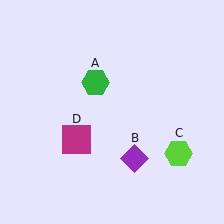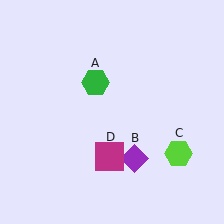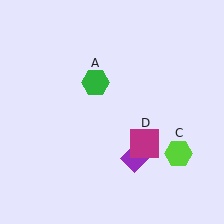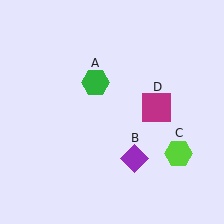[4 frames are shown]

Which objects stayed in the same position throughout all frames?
Green hexagon (object A) and purple diamond (object B) and lime hexagon (object C) remained stationary.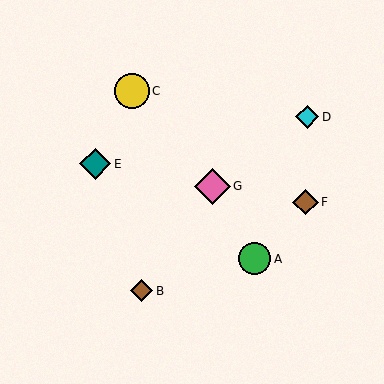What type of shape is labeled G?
Shape G is a pink diamond.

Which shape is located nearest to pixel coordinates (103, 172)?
The teal diamond (labeled E) at (95, 164) is nearest to that location.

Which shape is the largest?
The pink diamond (labeled G) is the largest.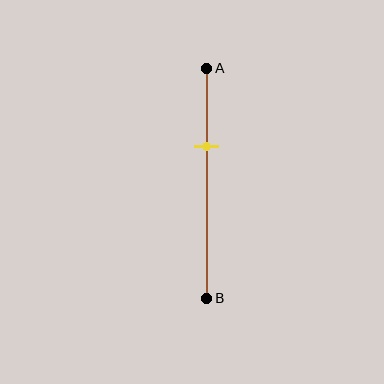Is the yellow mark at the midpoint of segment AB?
No, the mark is at about 35% from A, not at the 50% midpoint.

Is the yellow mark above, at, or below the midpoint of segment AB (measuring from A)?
The yellow mark is above the midpoint of segment AB.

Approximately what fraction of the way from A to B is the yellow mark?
The yellow mark is approximately 35% of the way from A to B.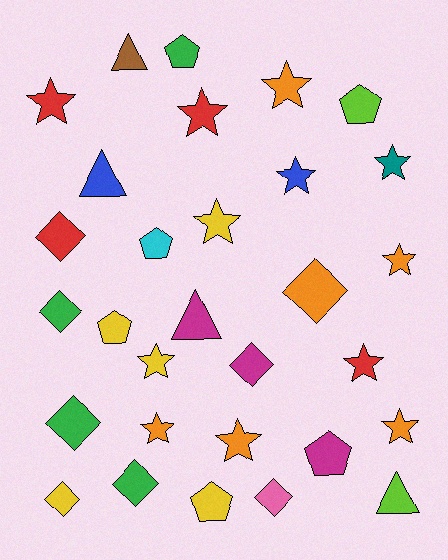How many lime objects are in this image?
There are 2 lime objects.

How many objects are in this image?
There are 30 objects.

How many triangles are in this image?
There are 4 triangles.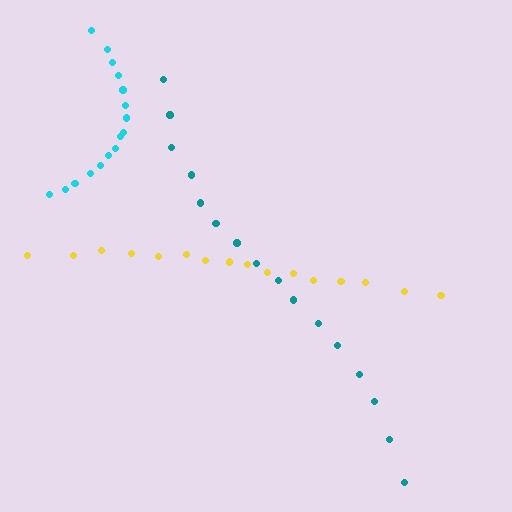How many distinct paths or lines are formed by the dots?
There are 3 distinct paths.